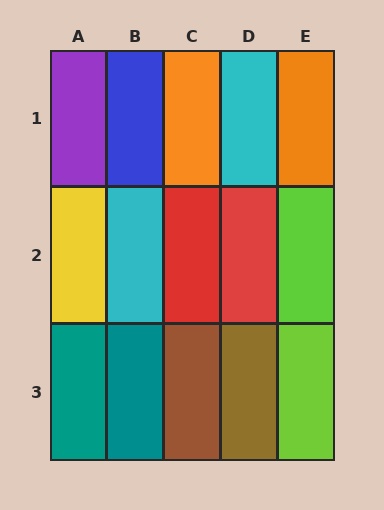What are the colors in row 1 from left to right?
Purple, blue, orange, cyan, orange.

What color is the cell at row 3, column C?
Brown.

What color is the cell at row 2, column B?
Cyan.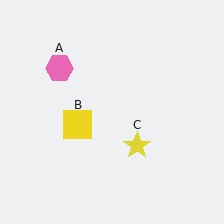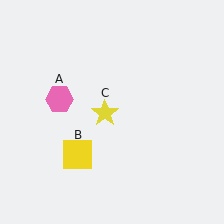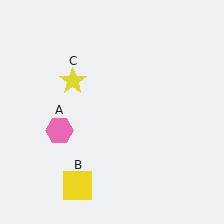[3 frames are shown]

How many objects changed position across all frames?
3 objects changed position: pink hexagon (object A), yellow square (object B), yellow star (object C).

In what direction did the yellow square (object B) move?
The yellow square (object B) moved down.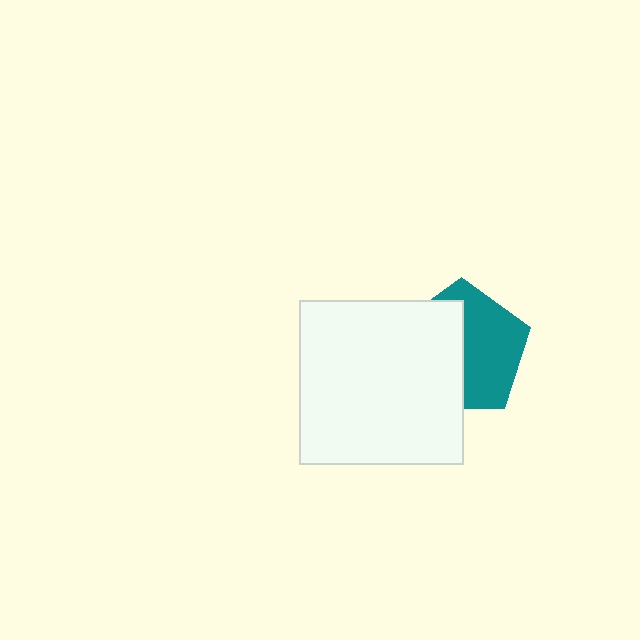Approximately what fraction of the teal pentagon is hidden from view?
Roughly 49% of the teal pentagon is hidden behind the white square.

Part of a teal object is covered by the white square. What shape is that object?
It is a pentagon.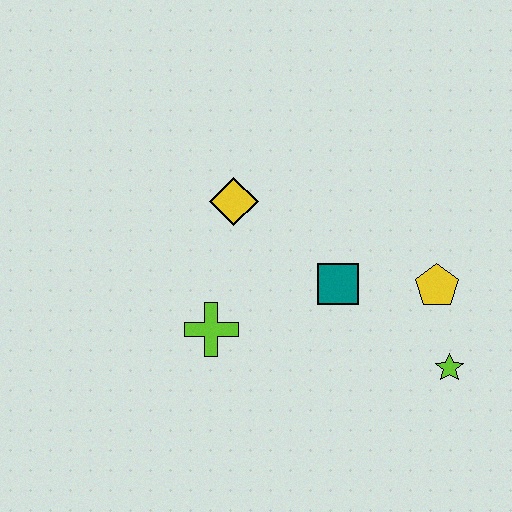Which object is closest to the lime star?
The yellow pentagon is closest to the lime star.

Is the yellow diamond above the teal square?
Yes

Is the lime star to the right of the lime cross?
Yes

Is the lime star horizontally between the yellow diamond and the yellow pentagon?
No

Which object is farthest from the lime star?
The yellow diamond is farthest from the lime star.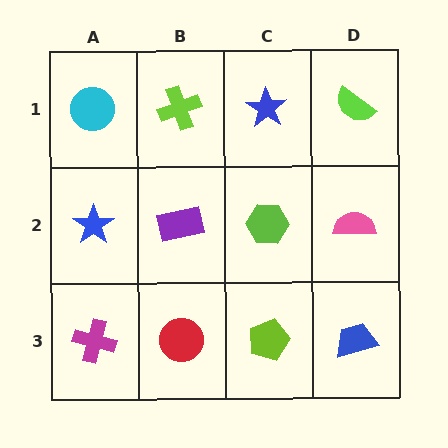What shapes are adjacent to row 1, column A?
A blue star (row 2, column A), a lime cross (row 1, column B).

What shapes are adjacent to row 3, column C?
A lime hexagon (row 2, column C), a red circle (row 3, column B), a blue trapezoid (row 3, column D).